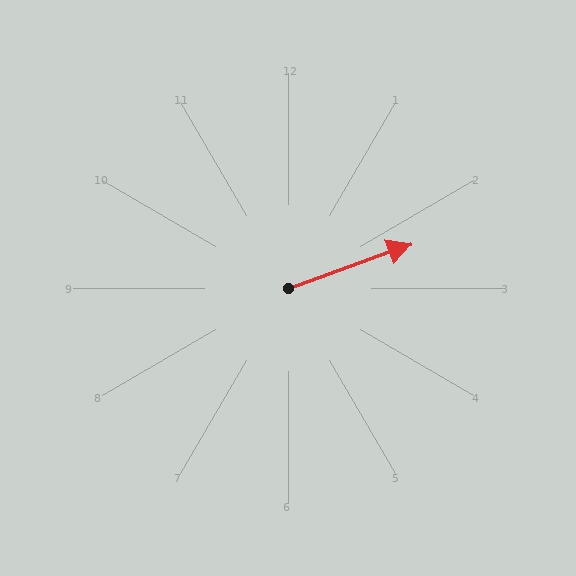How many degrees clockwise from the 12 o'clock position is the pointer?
Approximately 70 degrees.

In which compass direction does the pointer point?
East.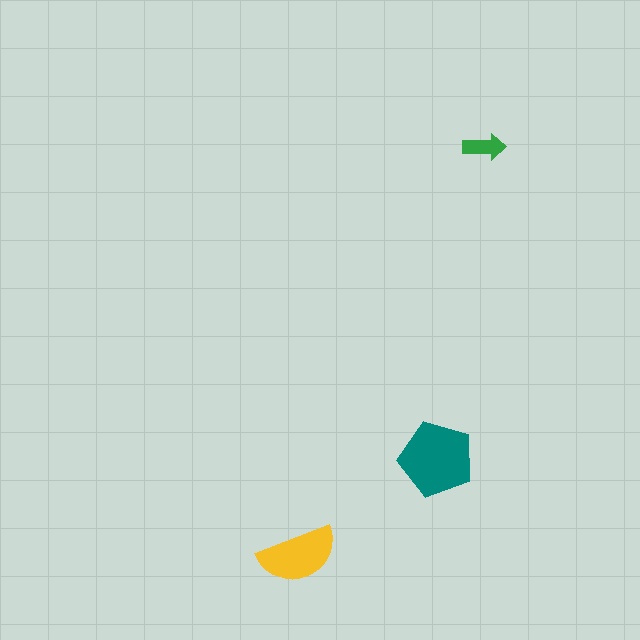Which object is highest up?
The green arrow is topmost.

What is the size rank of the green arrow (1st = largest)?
3rd.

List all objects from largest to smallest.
The teal pentagon, the yellow semicircle, the green arrow.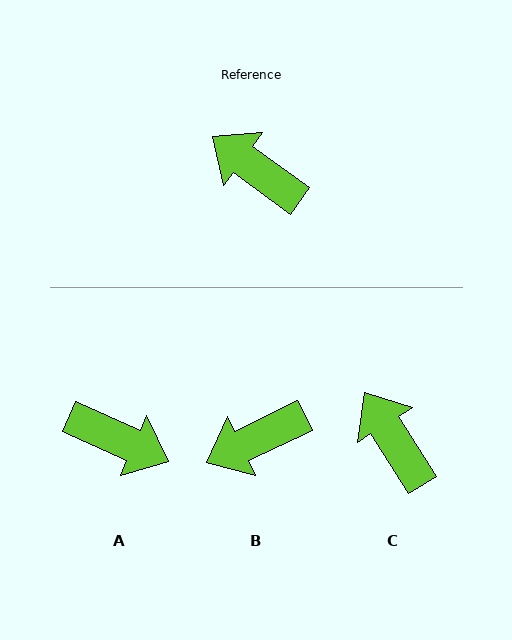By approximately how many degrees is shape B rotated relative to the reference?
Approximately 62 degrees counter-clockwise.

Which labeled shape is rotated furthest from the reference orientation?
A, about 168 degrees away.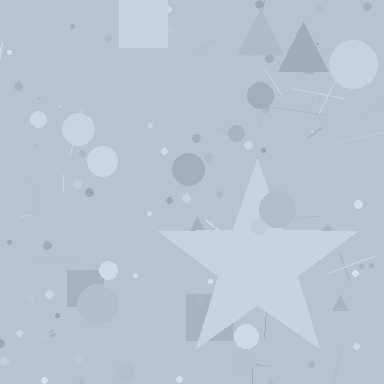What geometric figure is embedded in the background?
A star is embedded in the background.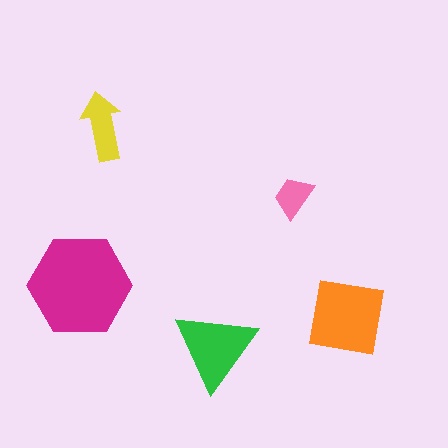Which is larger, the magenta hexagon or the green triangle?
The magenta hexagon.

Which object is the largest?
The magenta hexagon.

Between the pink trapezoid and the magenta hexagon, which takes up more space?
The magenta hexagon.